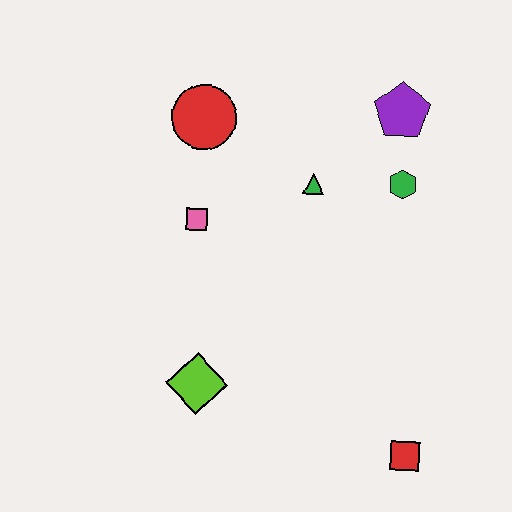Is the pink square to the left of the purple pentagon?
Yes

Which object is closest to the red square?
The lime diamond is closest to the red square.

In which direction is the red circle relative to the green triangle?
The red circle is to the left of the green triangle.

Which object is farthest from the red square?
The red circle is farthest from the red square.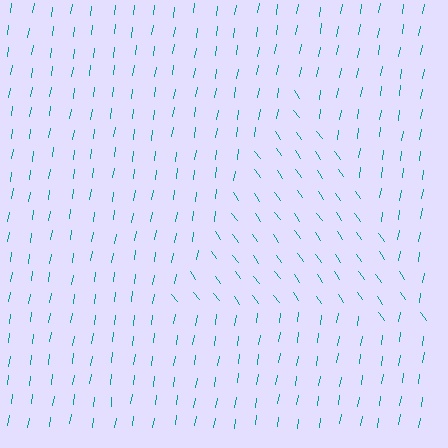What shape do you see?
I see a triangle.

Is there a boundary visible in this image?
Yes, there is a texture boundary formed by a change in line orientation.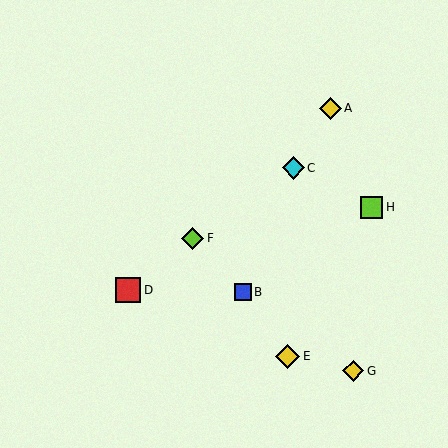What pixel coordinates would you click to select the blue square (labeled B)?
Click at (243, 292) to select the blue square B.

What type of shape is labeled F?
Shape F is a lime diamond.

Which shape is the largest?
The red square (labeled D) is the largest.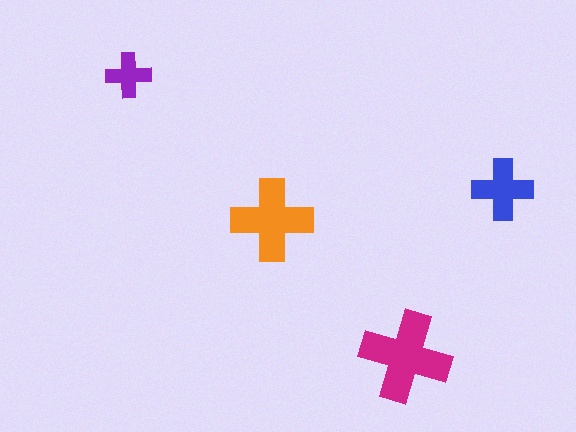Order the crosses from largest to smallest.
the magenta one, the orange one, the blue one, the purple one.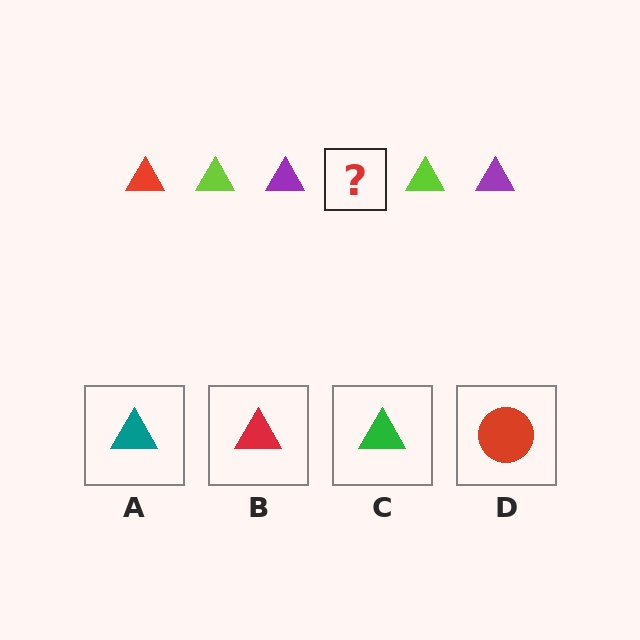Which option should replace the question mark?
Option B.